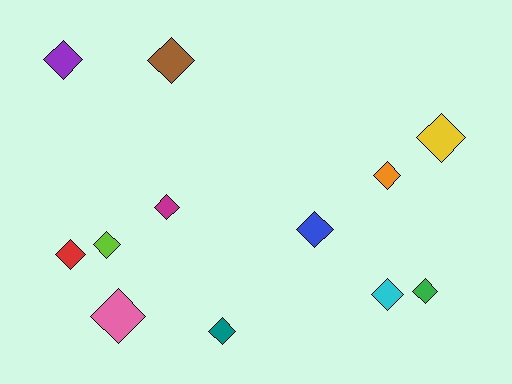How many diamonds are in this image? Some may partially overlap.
There are 12 diamonds.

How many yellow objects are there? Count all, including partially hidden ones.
There is 1 yellow object.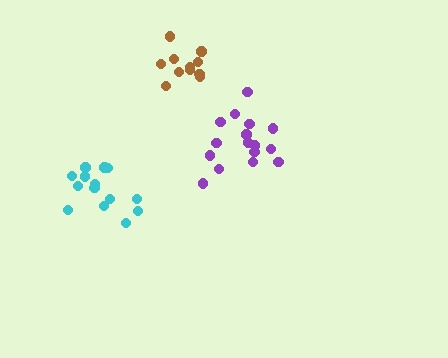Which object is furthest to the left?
The cyan cluster is leftmost.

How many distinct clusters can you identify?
There are 3 distinct clusters.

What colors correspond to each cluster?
The clusters are colored: purple, brown, cyan.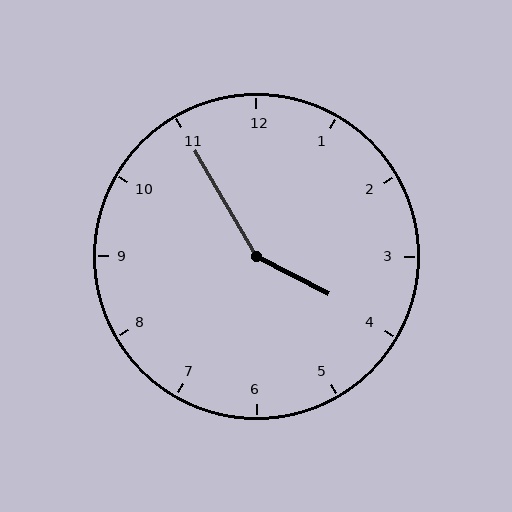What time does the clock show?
3:55.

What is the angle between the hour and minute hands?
Approximately 148 degrees.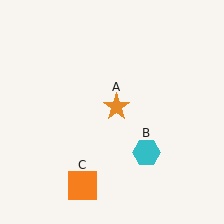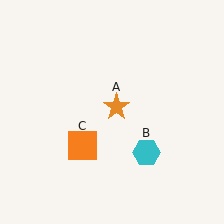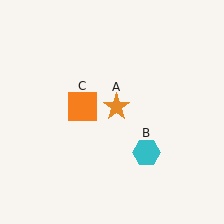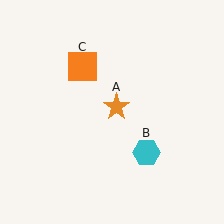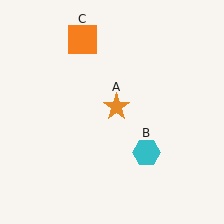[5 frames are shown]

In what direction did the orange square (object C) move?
The orange square (object C) moved up.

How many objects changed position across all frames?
1 object changed position: orange square (object C).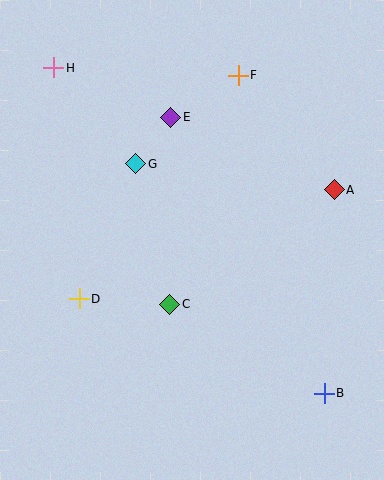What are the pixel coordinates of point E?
Point E is at (171, 117).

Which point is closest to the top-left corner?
Point H is closest to the top-left corner.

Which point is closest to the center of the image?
Point C at (170, 304) is closest to the center.